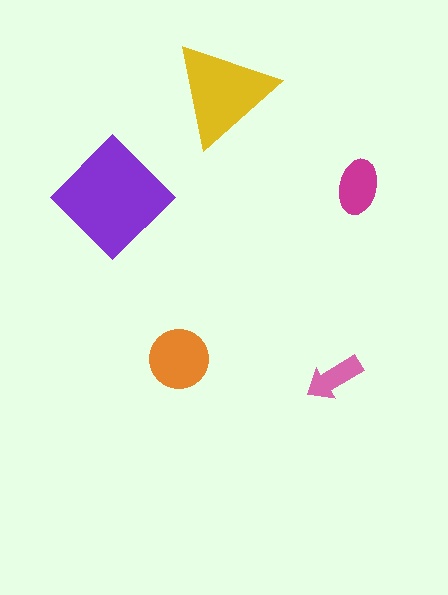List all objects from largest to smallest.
The purple diamond, the yellow triangle, the orange circle, the magenta ellipse, the pink arrow.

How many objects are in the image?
There are 5 objects in the image.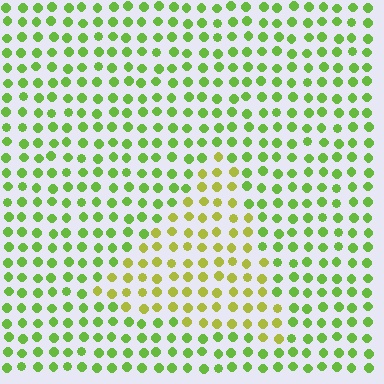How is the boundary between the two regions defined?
The boundary is defined purely by a slight shift in hue (about 33 degrees). Spacing, size, and orientation are identical on both sides.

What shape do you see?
I see a triangle.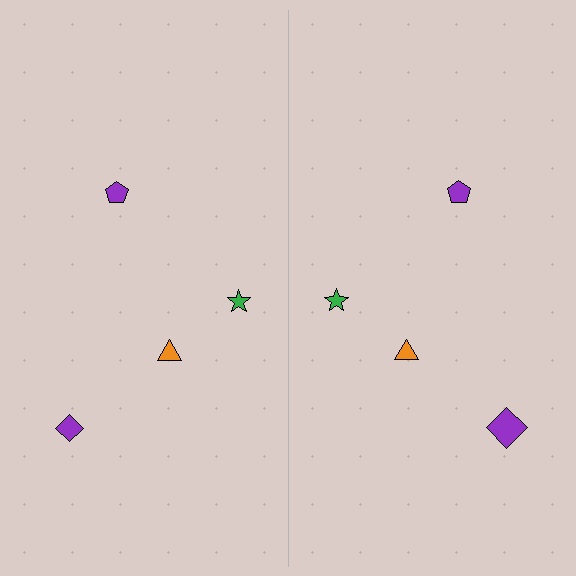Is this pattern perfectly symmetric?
No, the pattern is not perfectly symmetric. The purple diamond on the right side has a different size than its mirror counterpart.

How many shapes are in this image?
There are 8 shapes in this image.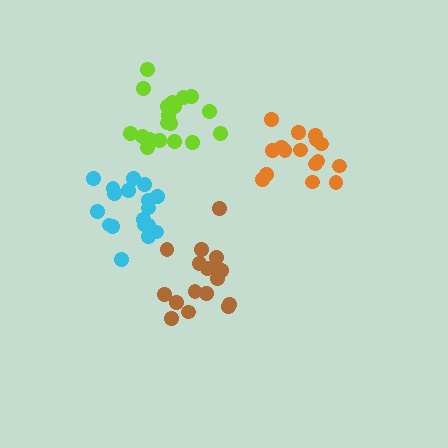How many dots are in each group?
Group 1: 19 dots, Group 2: 17 dots, Group 3: 17 dots, Group 4: 19 dots (72 total).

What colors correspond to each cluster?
The clusters are colored: cyan, brown, orange, lime.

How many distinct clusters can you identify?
There are 4 distinct clusters.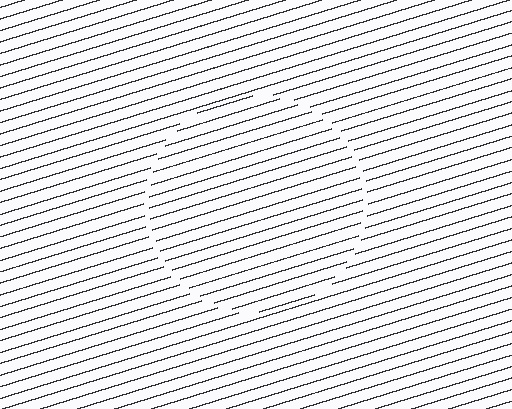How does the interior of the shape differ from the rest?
The interior of the shape contains the same grating, shifted by half a period — the contour is defined by the phase discontinuity where line-ends from the inner and outer gratings abut.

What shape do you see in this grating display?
An illusory circle. The interior of the shape contains the same grating, shifted by half a period — the contour is defined by the phase discontinuity where line-ends from the inner and outer gratings abut.